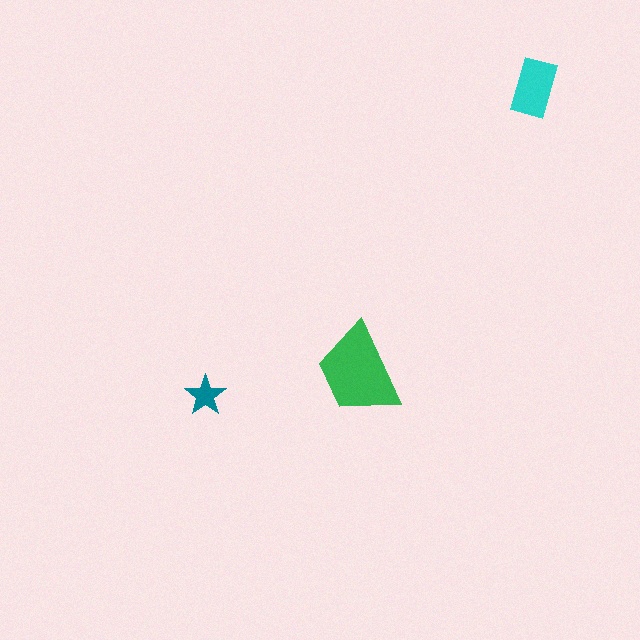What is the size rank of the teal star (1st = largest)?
3rd.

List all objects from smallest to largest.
The teal star, the cyan rectangle, the green trapezoid.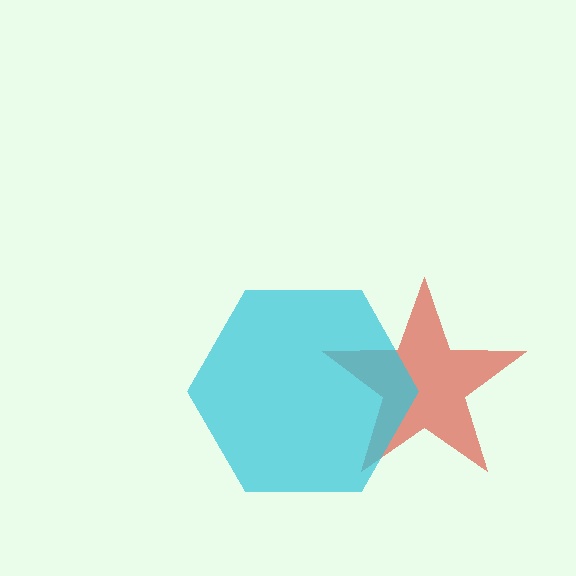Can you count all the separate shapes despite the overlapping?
Yes, there are 2 separate shapes.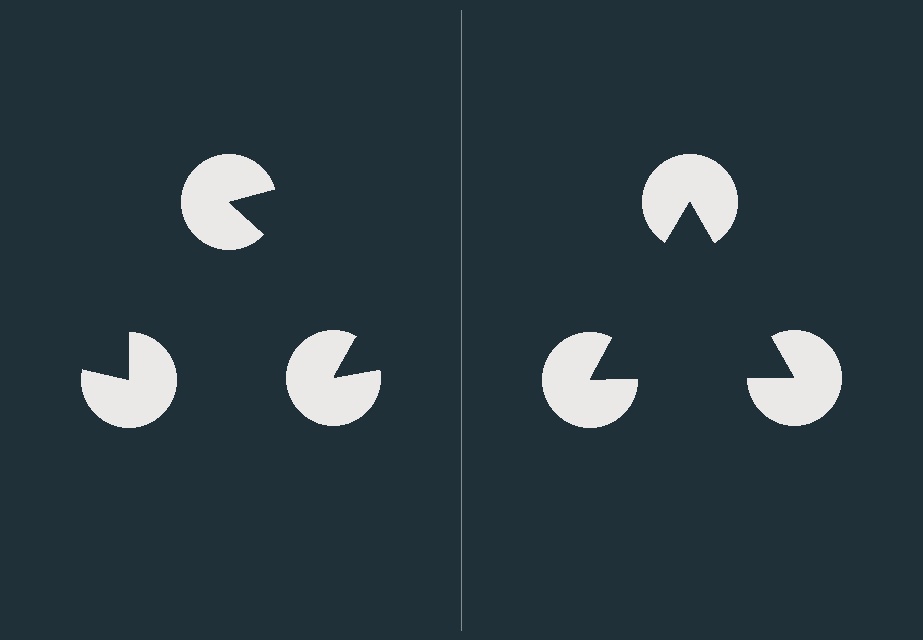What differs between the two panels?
The pac-man discs are positioned identically on both sides; only the wedge orientations differ. On the right they align to a triangle; on the left they are misaligned.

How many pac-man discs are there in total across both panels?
6 — 3 on each side.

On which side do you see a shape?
An illusory triangle appears on the right side. On the left side the wedge cuts are rotated, so no coherent shape forms.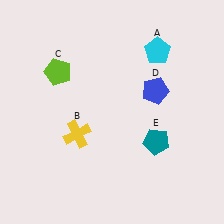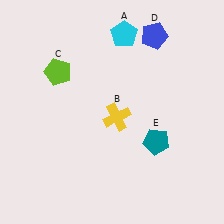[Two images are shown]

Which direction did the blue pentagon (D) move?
The blue pentagon (D) moved up.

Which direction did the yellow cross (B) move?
The yellow cross (B) moved right.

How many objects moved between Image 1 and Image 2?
3 objects moved between the two images.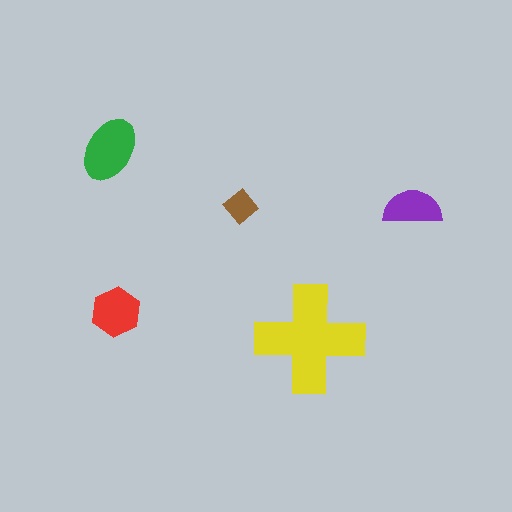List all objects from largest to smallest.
The yellow cross, the green ellipse, the red hexagon, the purple semicircle, the brown diamond.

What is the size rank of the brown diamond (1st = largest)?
5th.